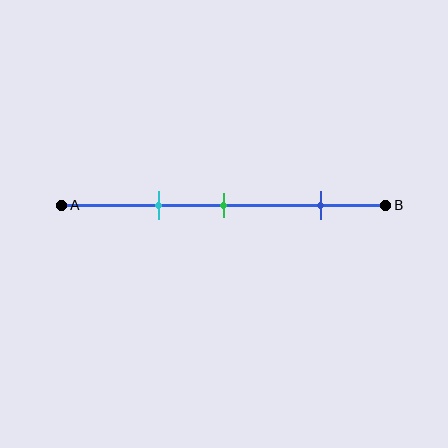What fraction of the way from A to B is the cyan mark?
The cyan mark is approximately 30% (0.3) of the way from A to B.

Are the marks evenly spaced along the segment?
No, the marks are not evenly spaced.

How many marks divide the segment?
There are 3 marks dividing the segment.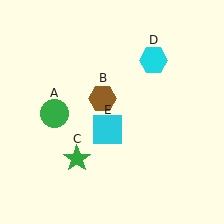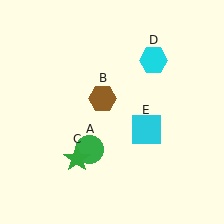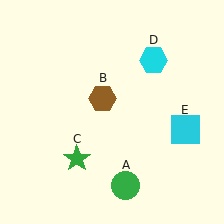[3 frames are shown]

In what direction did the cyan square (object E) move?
The cyan square (object E) moved right.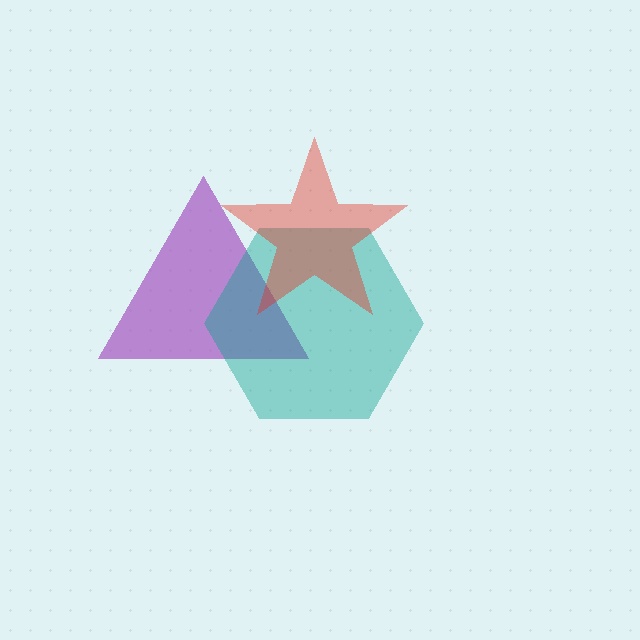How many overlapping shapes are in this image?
There are 3 overlapping shapes in the image.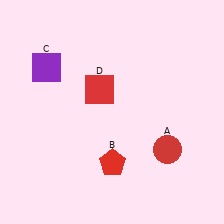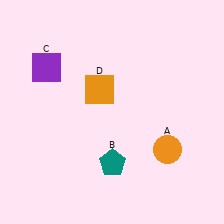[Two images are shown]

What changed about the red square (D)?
In Image 1, D is red. In Image 2, it changed to orange.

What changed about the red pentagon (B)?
In Image 1, B is red. In Image 2, it changed to teal.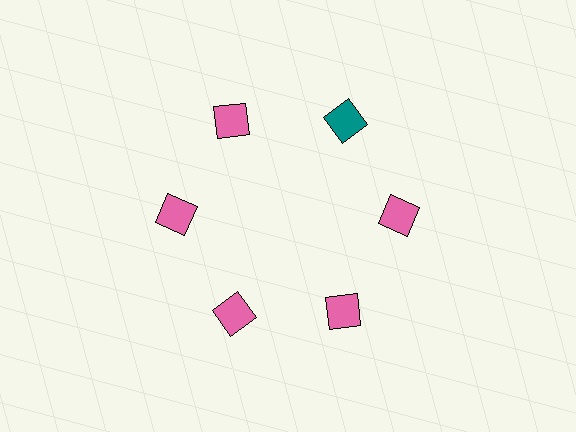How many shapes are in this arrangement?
There are 6 shapes arranged in a ring pattern.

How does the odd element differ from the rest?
It has a different color: teal instead of pink.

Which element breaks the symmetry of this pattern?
The teal diamond at roughly the 1 o'clock position breaks the symmetry. All other shapes are pink diamonds.